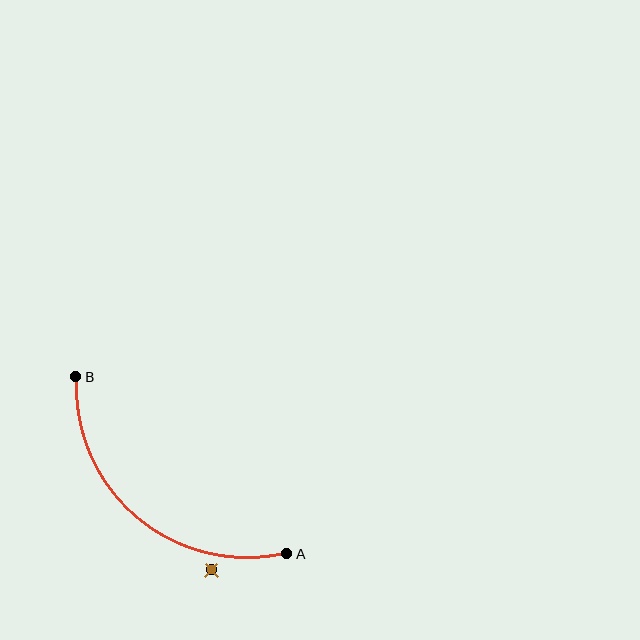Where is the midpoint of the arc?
The arc midpoint is the point on the curve farthest from the straight line joining A and B. It sits below and to the left of that line.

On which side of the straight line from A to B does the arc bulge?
The arc bulges below and to the left of the straight line connecting A and B.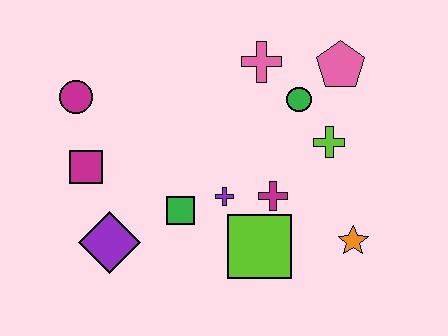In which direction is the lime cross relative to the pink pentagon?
The lime cross is below the pink pentagon.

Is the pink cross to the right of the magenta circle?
Yes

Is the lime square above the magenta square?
No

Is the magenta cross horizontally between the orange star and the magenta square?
Yes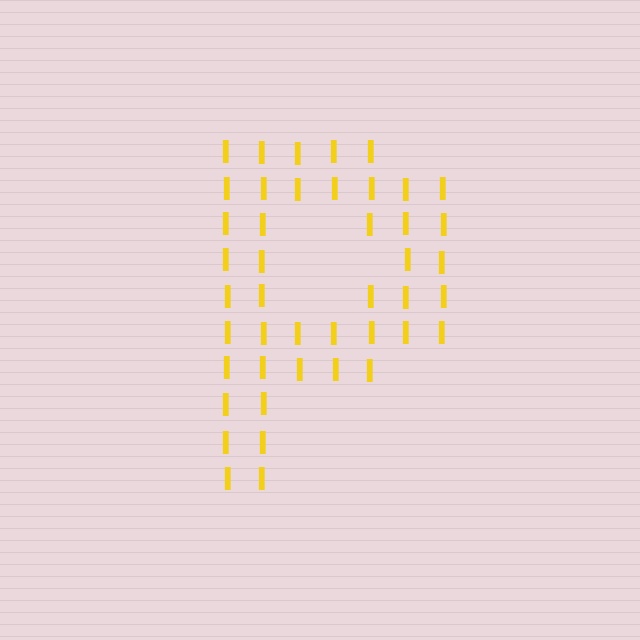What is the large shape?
The large shape is the letter P.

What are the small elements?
The small elements are letter I's.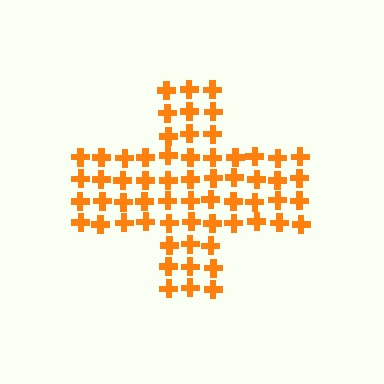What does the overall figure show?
The overall figure shows a cross.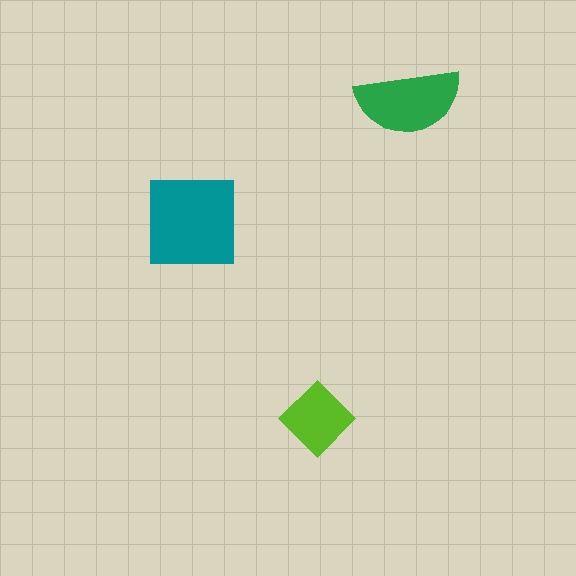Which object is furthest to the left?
The teal square is leftmost.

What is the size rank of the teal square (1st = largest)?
1st.